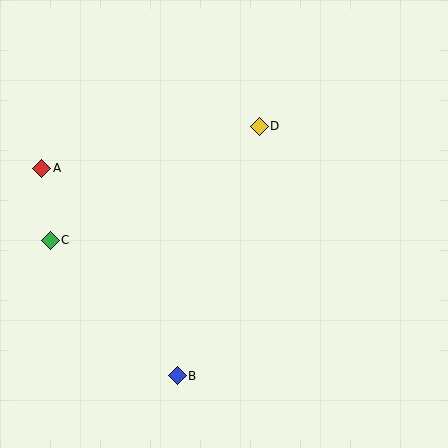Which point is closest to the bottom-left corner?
Point B is closest to the bottom-left corner.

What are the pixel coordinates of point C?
Point C is at (50, 240).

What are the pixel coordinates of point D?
Point D is at (259, 126).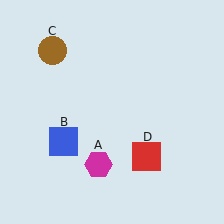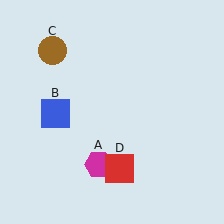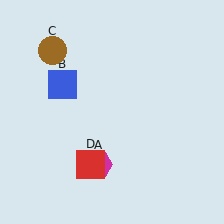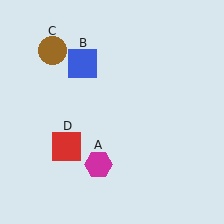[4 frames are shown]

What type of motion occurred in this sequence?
The blue square (object B), red square (object D) rotated clockwise around the center of the scene.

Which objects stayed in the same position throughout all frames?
Magenta hexagon (object A) and brown circle (object C) remained stationary.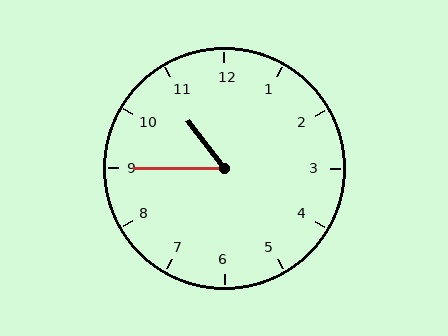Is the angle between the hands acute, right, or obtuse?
It is acute.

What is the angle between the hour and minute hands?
Approximately 52 degrees.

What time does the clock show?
10:45.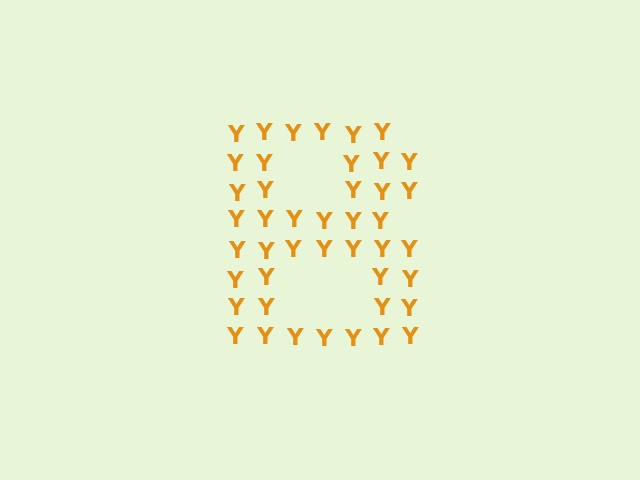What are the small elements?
The small elements are letter Y's.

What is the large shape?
The large shape is the letter B.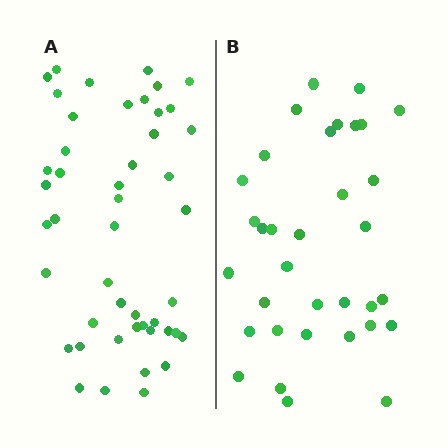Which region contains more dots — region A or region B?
Region A (the left region) has more dots.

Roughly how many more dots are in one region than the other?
Region A has approximately 15 more dots than region B.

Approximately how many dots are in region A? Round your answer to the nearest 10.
About 50 dots. (The exact count is 47, which rounds to 50.)